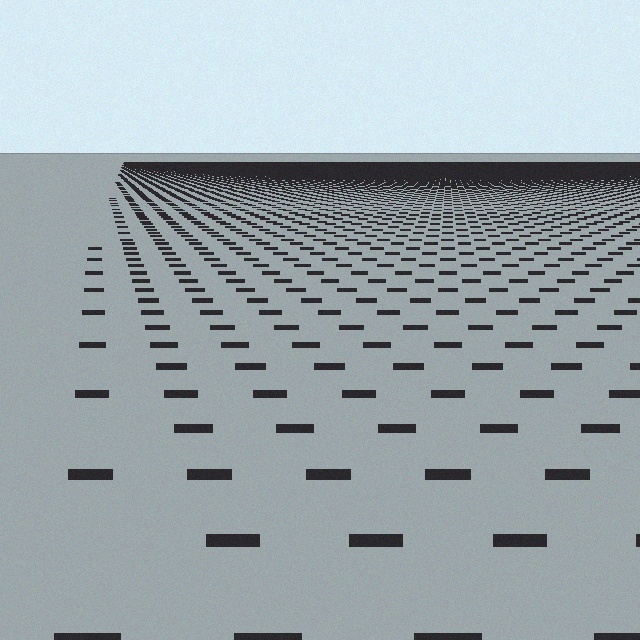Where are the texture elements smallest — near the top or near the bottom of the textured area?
Near the top.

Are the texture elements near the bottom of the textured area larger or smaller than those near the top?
Larger. Near the bottom, elements are closer to the viewer and appear at a bigger on-screen size.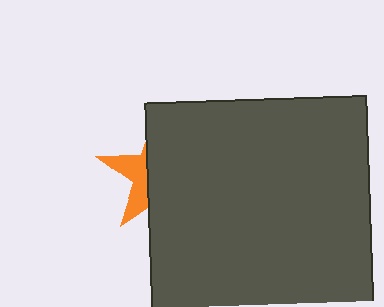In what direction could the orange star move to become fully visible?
The orange star could move left. That would shift it out from behind the dark gray rectangle entirely.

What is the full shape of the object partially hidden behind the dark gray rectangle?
The partially hidden object is an orange star.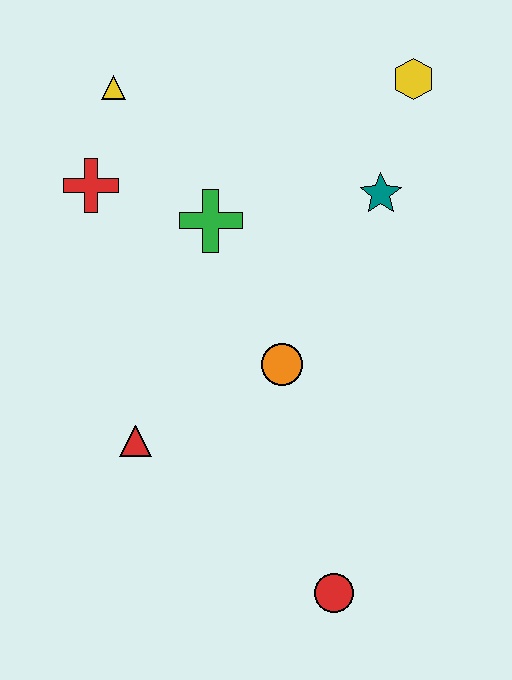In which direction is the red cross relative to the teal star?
The red cross is to the left of the teal star.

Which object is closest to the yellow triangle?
The red cross is closest to the yellow triangle.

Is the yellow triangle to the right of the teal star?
No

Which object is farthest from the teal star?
The red circle is farthest from the teal star.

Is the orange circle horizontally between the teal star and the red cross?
Yes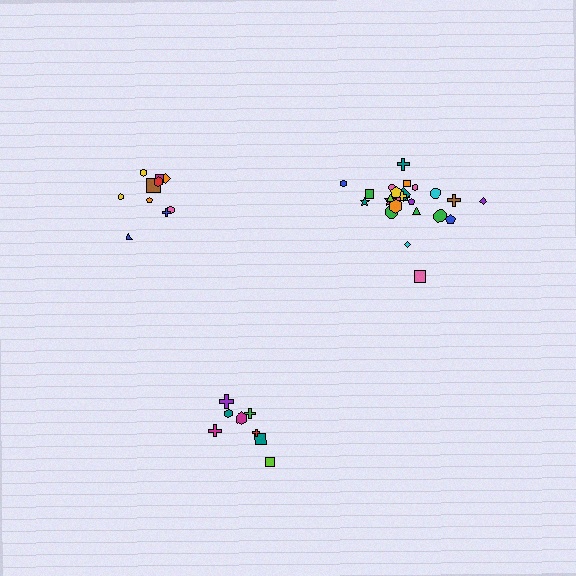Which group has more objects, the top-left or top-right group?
The top-right group.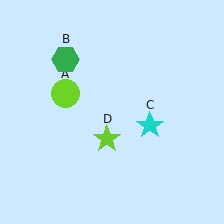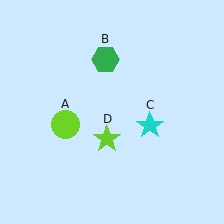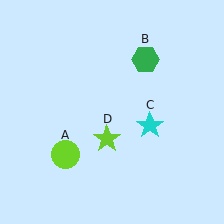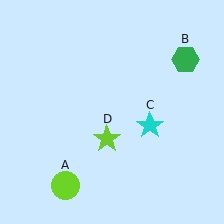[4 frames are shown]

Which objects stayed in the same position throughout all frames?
Cyan star (object C) and lime star (object D) remained stationary.